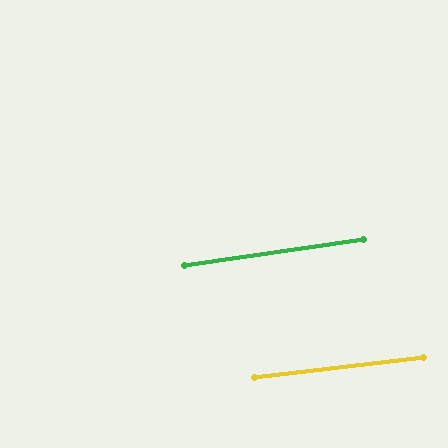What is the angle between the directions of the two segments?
Approximately 1 degree.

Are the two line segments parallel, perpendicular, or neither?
Parallel — their directions differ by only 1.4°.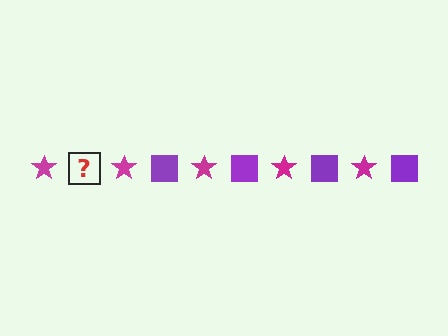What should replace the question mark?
The question mark should be replaced with a purple square.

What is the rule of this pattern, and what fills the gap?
The rule is that the pattern alternates between magenta star and purple square. The gap should be filled with a purple square.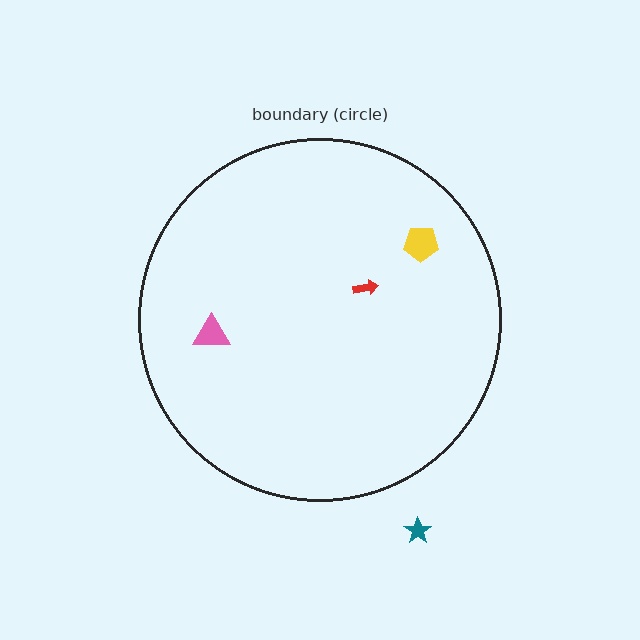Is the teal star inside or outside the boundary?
Outside.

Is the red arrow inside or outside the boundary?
Inside.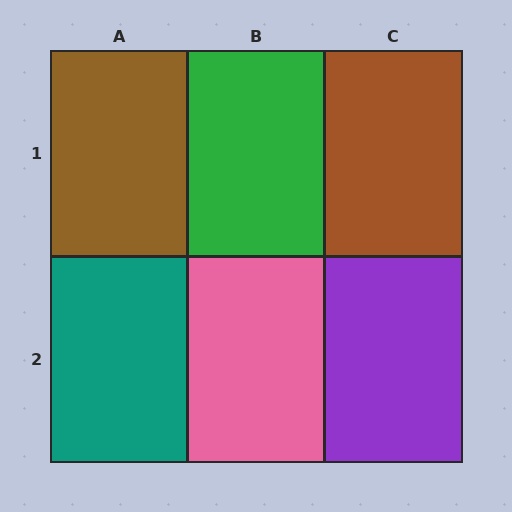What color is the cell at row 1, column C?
Brown.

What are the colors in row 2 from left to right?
Teal, pink, purple.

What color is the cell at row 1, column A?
Brown.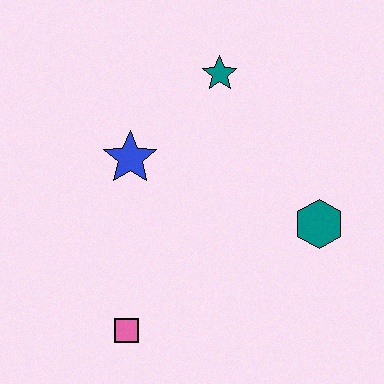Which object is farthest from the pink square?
The teal star is farthest from the pink square.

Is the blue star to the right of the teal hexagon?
No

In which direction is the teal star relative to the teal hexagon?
The teal star is above the teal hexagon.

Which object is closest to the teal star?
The blue star is closest to the teal star.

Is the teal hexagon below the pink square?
No